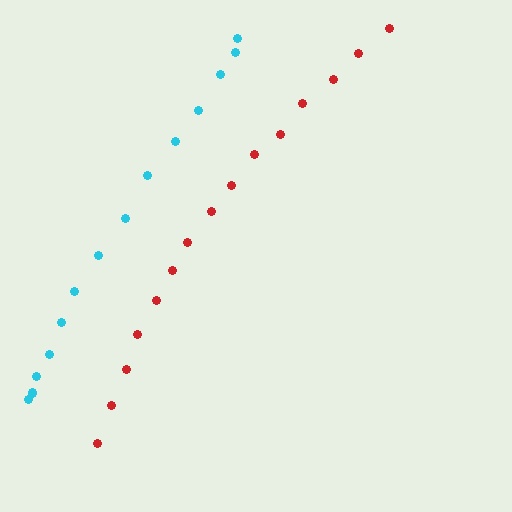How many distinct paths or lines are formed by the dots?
There are 2 distinct paths.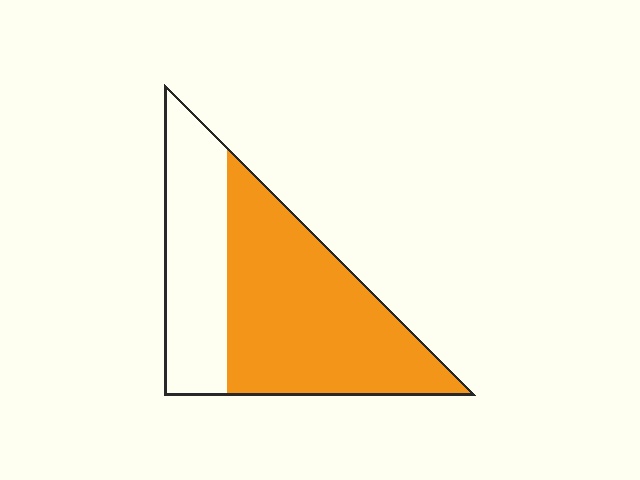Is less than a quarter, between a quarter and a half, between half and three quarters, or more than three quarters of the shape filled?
Between half and three quarters.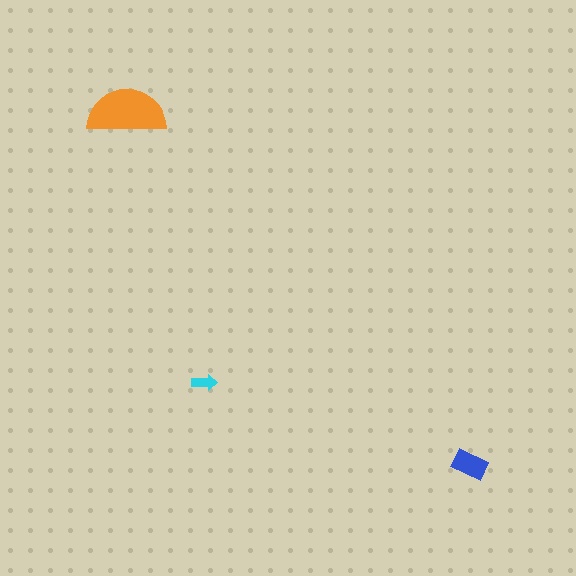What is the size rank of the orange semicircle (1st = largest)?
1st.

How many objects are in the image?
There are 3 objects in the image.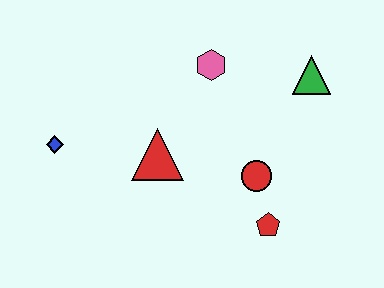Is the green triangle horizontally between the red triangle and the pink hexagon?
No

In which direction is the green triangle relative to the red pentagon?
The green triangle is above the red pentagon.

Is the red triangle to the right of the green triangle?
No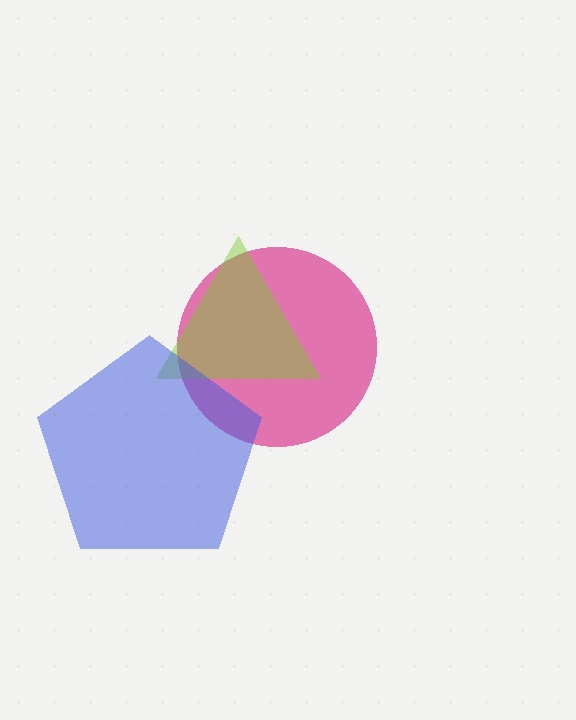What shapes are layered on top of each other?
The layered shapes are: a magenta circle, a lime triangle, a blue pentagon.